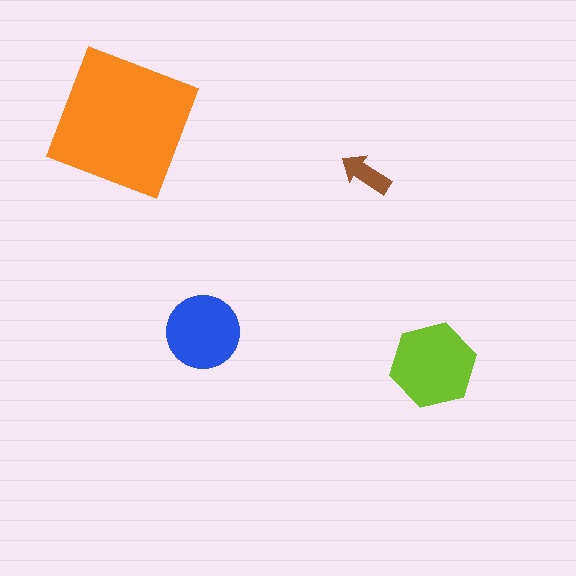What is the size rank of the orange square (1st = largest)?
1st.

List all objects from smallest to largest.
The brown arrow, the blue circle, the lime hexagon, the orange square.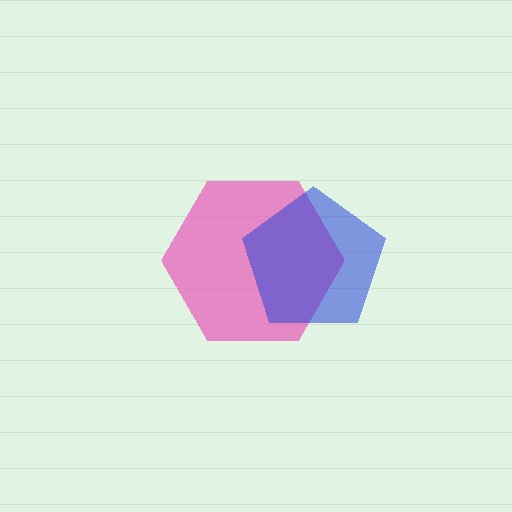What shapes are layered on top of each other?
The layered shapes are: a pink hexagon, a blue pentagon.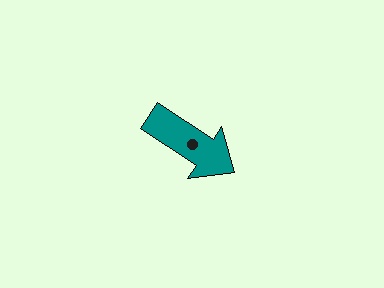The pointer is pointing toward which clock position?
Roughly 4 o'clock.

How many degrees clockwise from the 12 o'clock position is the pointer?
Approximately 124 degrees.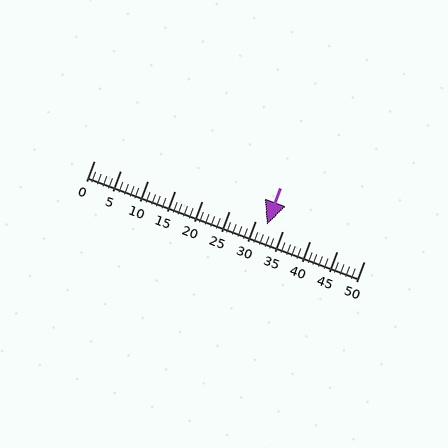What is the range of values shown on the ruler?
The ruler shows values from 0 to 50.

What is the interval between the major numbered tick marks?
The major tick marks are spaced 5 units apart.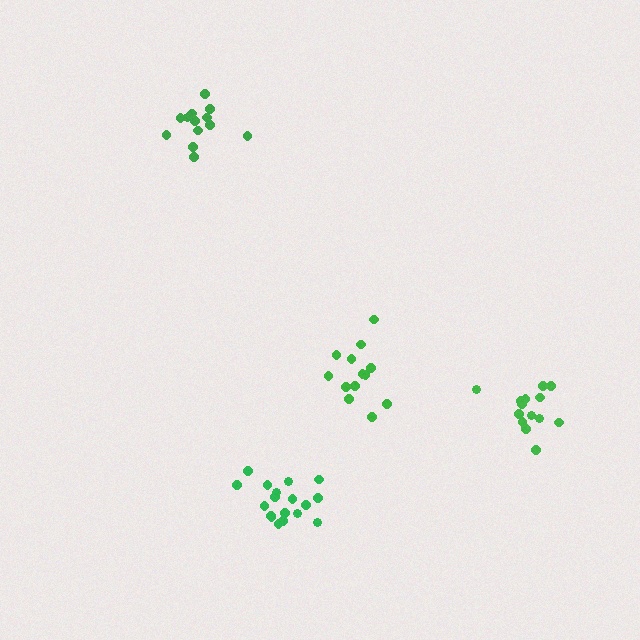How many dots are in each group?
Group 1: 14 dots, Group 2: 13 dots, Group 3: 18 dots, Group 4: 13 dots (58 total).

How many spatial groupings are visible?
There are 4 spatial groupings.